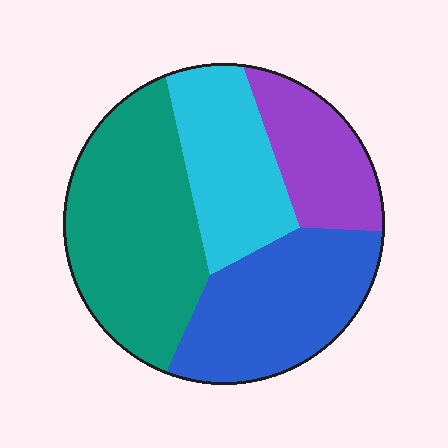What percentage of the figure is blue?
Blue covers 27% of the figure.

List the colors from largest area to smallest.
From largest to smallest: teal, blue, cyan, purple.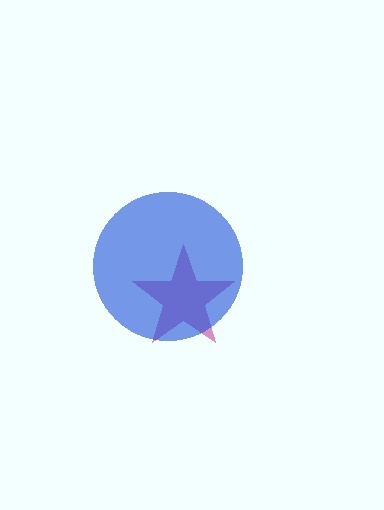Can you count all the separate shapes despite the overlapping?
Yes, there are 2 separate shapes.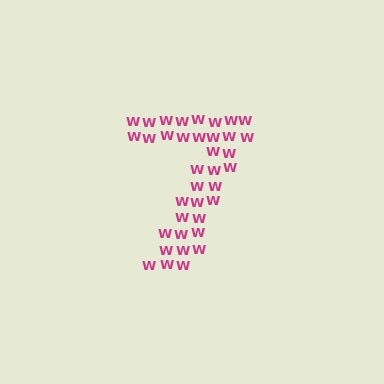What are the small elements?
The small elements are letter W's.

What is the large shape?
The large shape is the digit 7.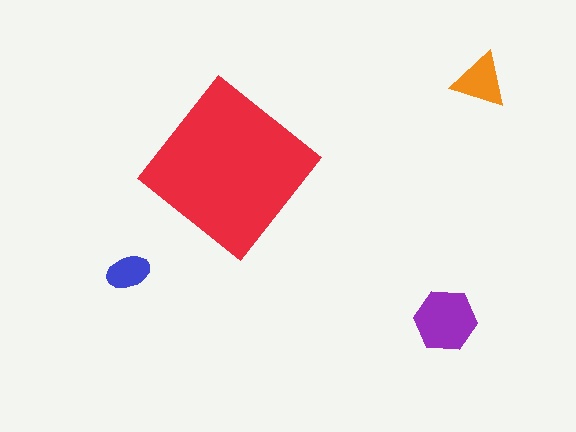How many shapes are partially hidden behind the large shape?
0 shapes are partially hidden.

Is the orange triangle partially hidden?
No, the orange triangle is fully visible.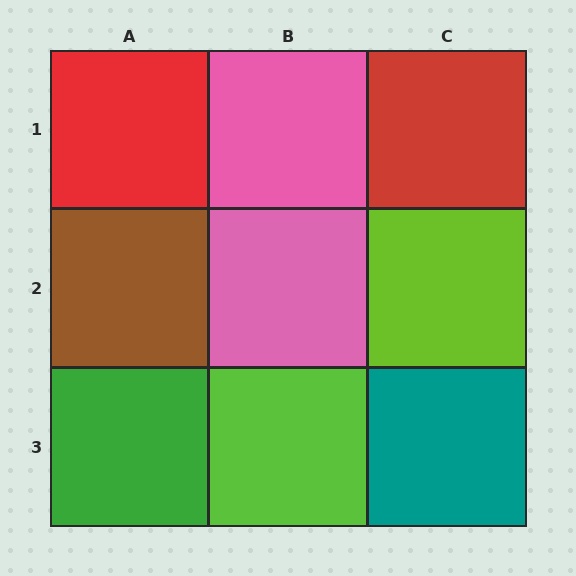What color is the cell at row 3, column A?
Green.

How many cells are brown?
1 cell is brown.